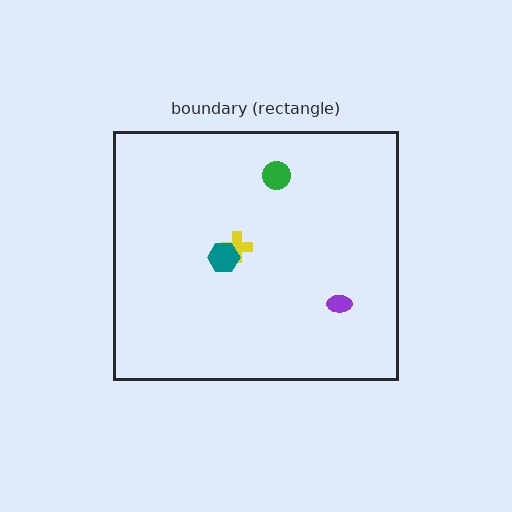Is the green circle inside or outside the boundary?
Inside.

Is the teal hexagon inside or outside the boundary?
Inside.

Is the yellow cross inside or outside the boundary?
Inside.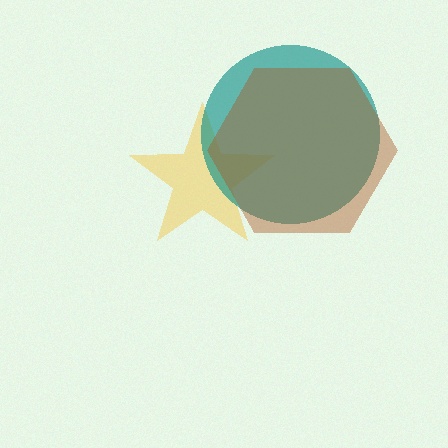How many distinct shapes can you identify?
There are 3 distinct shapes: a yellow star, a teal circle, a brown hexagon.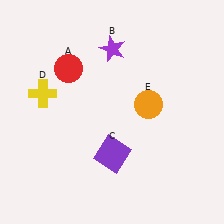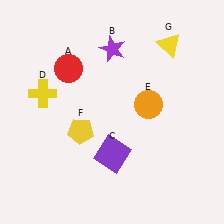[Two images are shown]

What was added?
A yellow pentagon (F), a yellow triangle (G) were added in Image 2.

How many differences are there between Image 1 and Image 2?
There are 2 differences between the two images.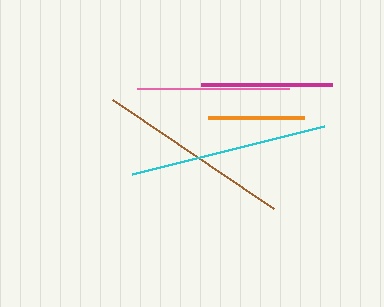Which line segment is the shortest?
The orange line is the shortest at approximately 96 pixels.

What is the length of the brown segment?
The brown segment is approximately 195 pixels long.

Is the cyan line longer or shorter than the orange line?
The cyan line is longer than the orange line.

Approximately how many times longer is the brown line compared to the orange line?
The brown line is approximately 2.0 times the length of the orange line.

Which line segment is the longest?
The cyan line is the longest at approximately 198 pixels.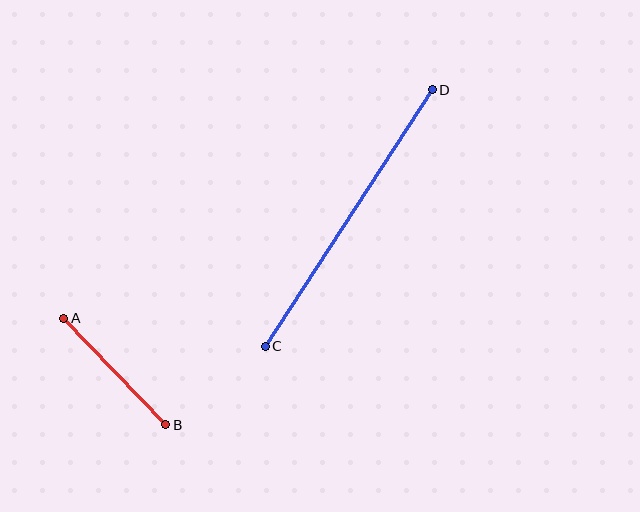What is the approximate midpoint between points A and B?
The midpoint is at approximately (115, 371) pixels.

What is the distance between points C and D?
The distance is approximately 306 pixels.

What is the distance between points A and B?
The distance is approximately 148 pixels.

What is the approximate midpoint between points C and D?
The midpoint is at approximately (349, 218) pixels.